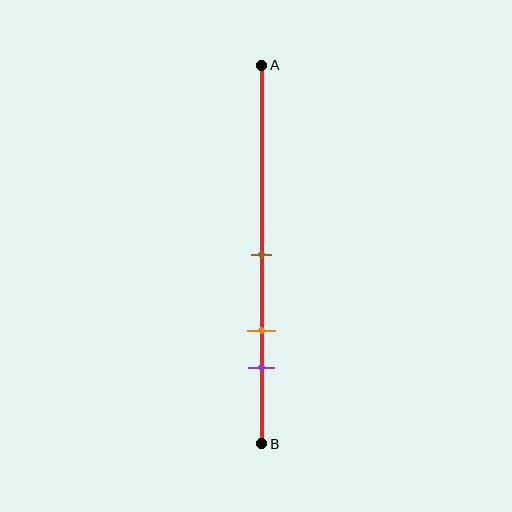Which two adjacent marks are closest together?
The orange and purple marks are the closest adjacent pair.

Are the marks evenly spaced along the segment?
Yes, the marks are approximately evenly spaced.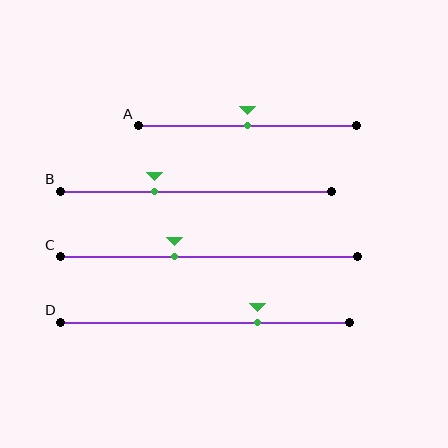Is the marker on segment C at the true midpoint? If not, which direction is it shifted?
No, the marker on segment C is shifted to the left by about 12% of the segment length.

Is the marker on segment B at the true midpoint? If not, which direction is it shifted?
No, the marker on segment B is shifted to the left by about 15% of the segment length.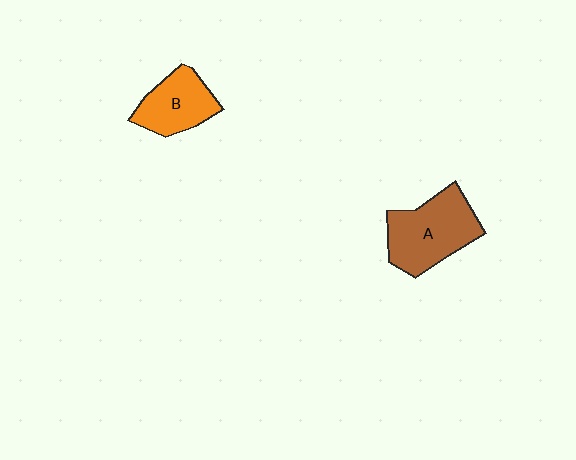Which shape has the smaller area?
Shape B (orange).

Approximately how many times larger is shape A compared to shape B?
Approximately 1.4 times.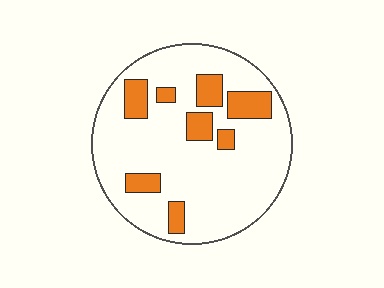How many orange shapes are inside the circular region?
8.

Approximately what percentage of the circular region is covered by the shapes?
Approximately 20%.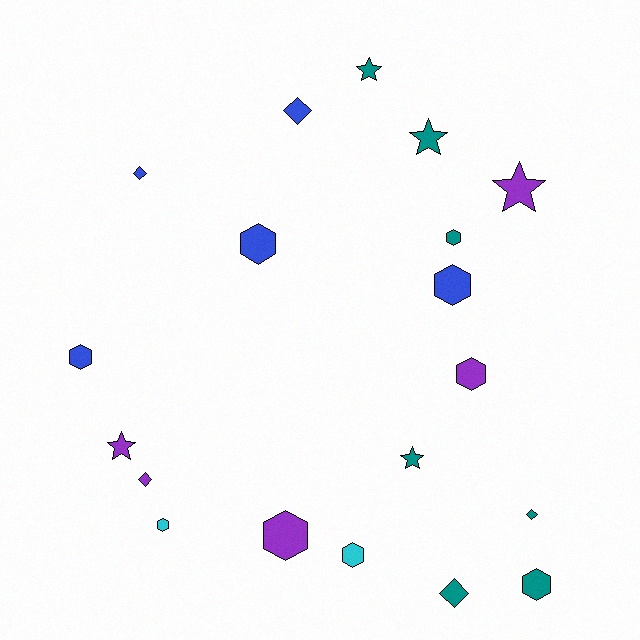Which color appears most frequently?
Teal, with 7 objects.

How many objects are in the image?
There are 19 objects.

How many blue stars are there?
There are no blue stars.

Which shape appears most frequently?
Hexagon, with 9 objects.